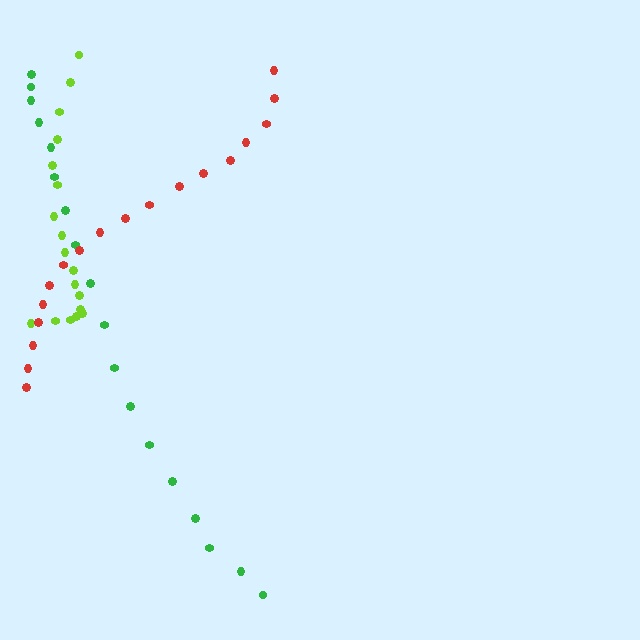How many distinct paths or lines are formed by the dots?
There are 3 distinct paths.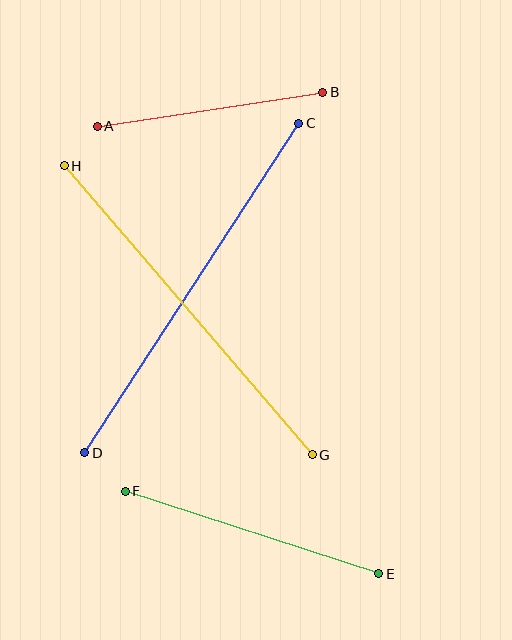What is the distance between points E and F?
The distance is approximately 266 pixels.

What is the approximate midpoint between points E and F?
The midpoint is at approximately (252, 532) pixels.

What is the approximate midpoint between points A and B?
The midpoint is at approximately (210, 109) pixels.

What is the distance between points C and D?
The distance is approximately 393 pixels.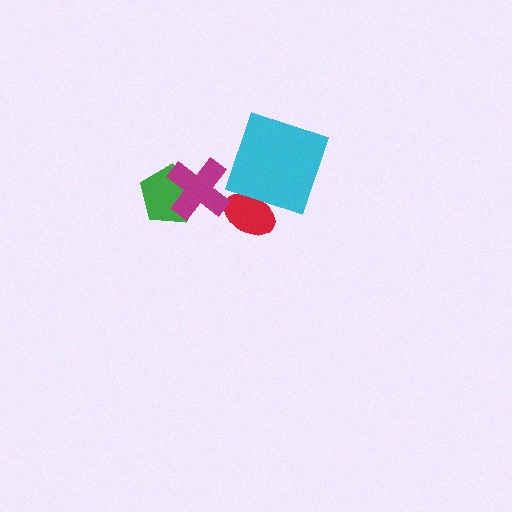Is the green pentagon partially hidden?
Yes, it is partially covered by another shape.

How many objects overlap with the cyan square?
1 object overlaps with the cyan square.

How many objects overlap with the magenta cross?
1 object overlaps with the magenta cross.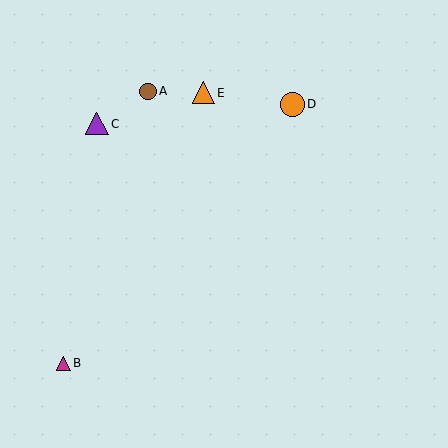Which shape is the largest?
The orange circle (labeled D) is the largest.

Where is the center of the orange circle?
The center of the orange circle is at (293, 104).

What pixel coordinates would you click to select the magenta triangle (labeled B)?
Click at (63, 363) to select the magenta triangle B.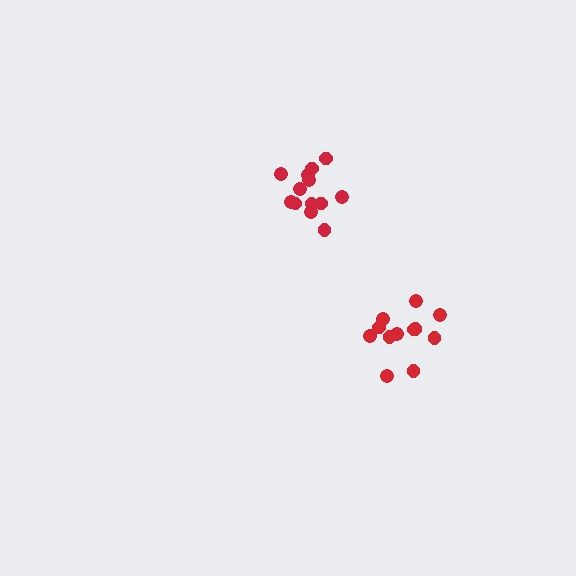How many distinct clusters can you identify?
There are 2 distinct clusters.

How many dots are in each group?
Group 1: 13 dots, Group 2: 12 dots (25 total).